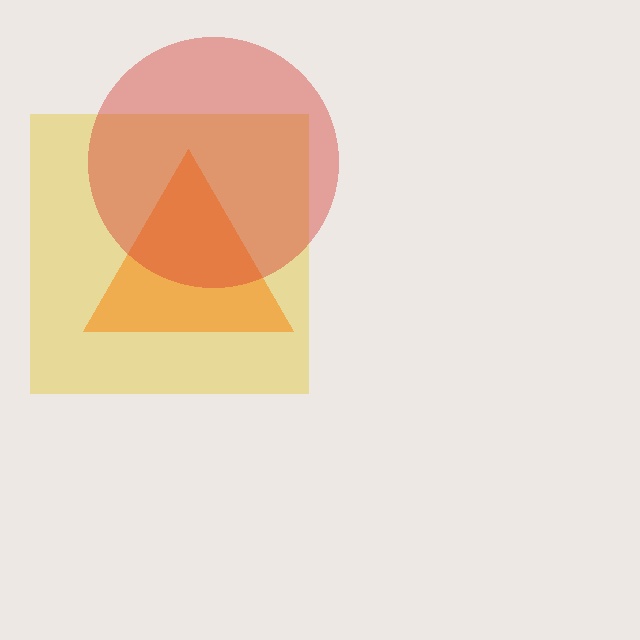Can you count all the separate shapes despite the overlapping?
Yes, there are 3 separate shapes.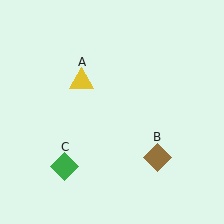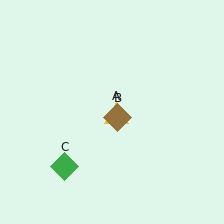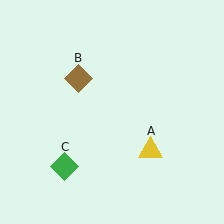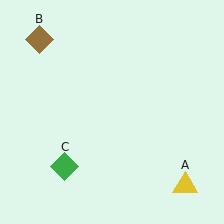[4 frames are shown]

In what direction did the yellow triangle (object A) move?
The yellow triangle (object A) moved down and to the right.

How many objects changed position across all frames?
2 objects changed position: yellow triangle (object A), brown diamond (object B).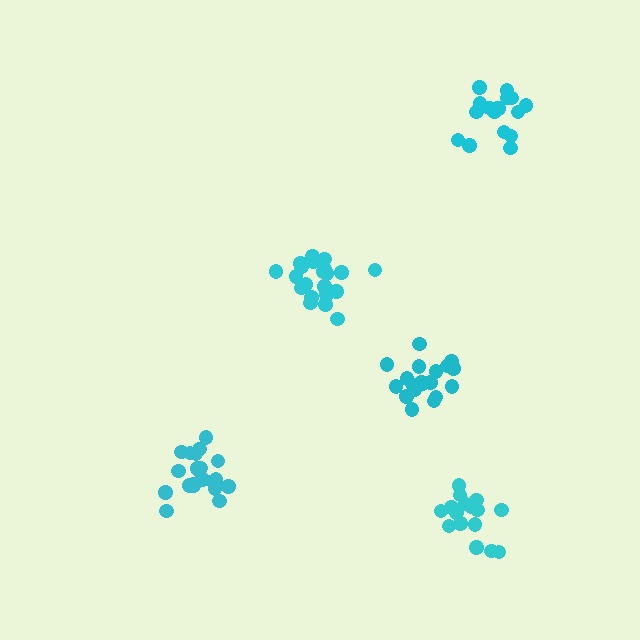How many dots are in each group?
Group 1: 16 dots, Group 2: 19 dots, Group 3: 21 dots, Group 4: 21 dots, Group 5: 18 dots (95 total).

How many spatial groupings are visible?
There are 5 spatial groupings.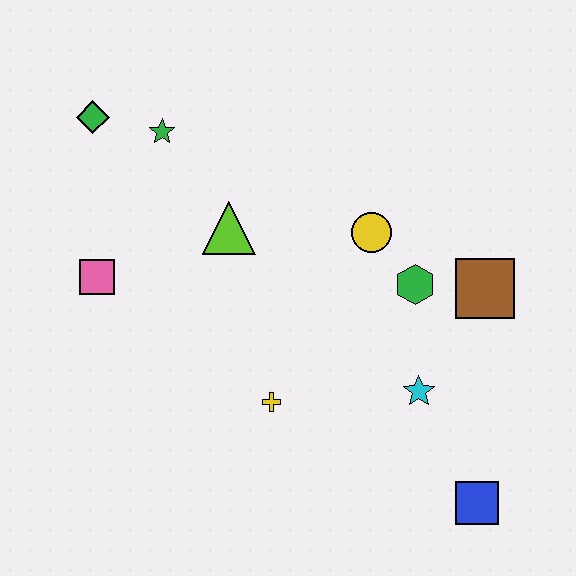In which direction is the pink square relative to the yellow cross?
The pink square is to the left of the yellow cross.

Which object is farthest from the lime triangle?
The blue square is farthest from the lime triangle.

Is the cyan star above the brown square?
No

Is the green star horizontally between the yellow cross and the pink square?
Yes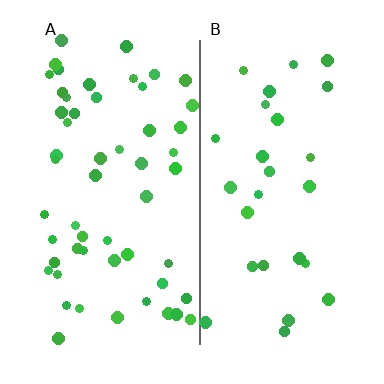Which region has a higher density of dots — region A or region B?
A (the left).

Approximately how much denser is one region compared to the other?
Approximately 2.0× — region A over region B.